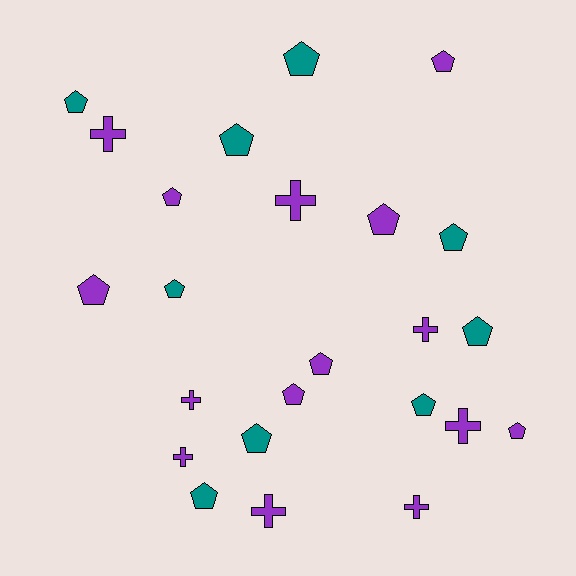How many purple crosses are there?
There are 8 purple crosses.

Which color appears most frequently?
Purple, with 15 objects.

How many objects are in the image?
There are 24 objects.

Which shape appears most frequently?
Pentagon, with 16 objects.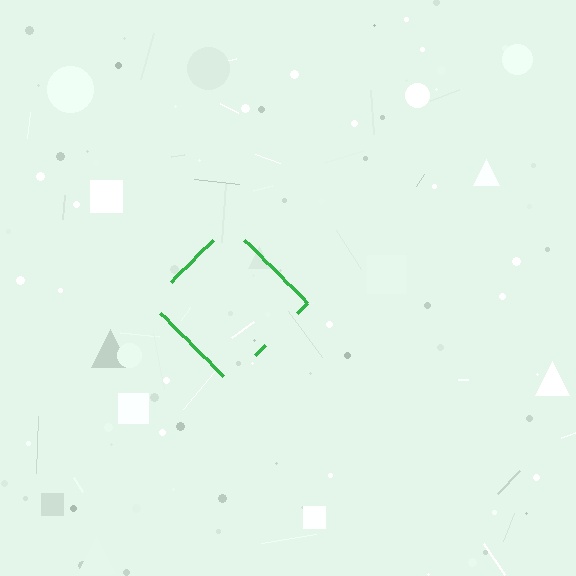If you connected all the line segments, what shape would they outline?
They would outline a diamond.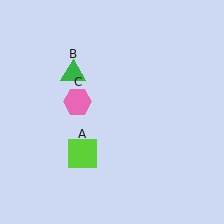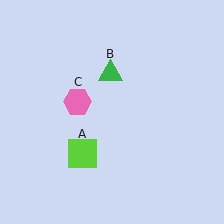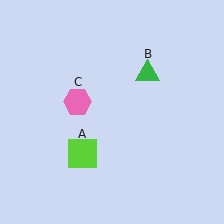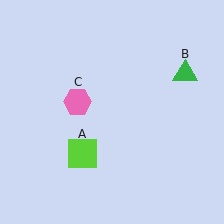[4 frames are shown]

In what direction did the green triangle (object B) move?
The green triangle (object B) moved right.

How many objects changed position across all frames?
1 object changed position: green triangle (object B).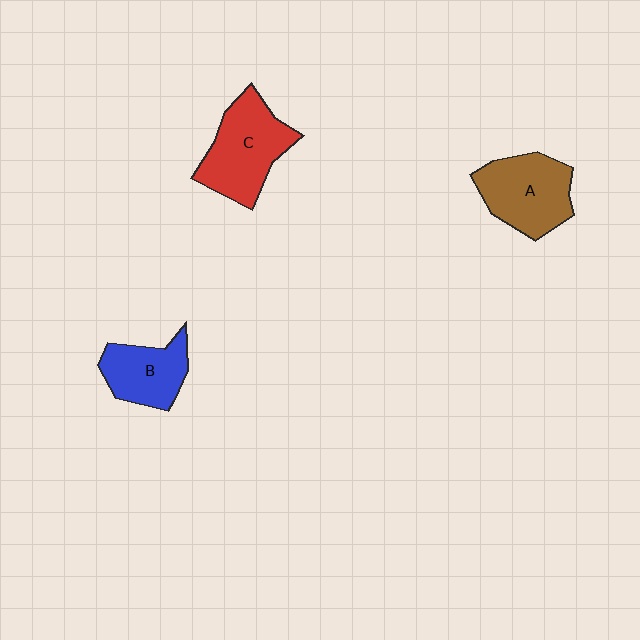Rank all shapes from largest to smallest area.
From largest to smallest: C (red), A (brown), B (blue).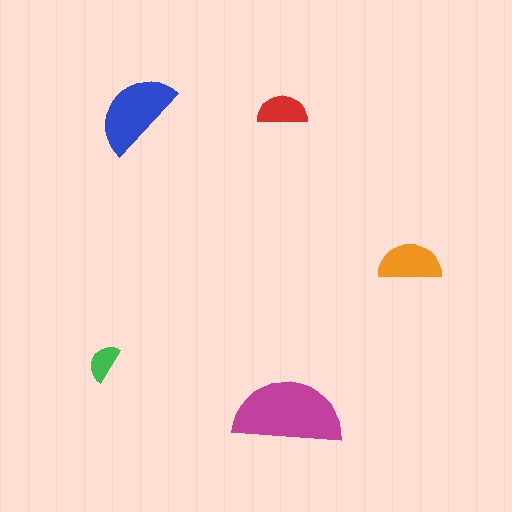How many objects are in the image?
There are 5 objects in the image.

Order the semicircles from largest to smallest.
the magenta one, the blue one, the orange one, the red one, the green one.